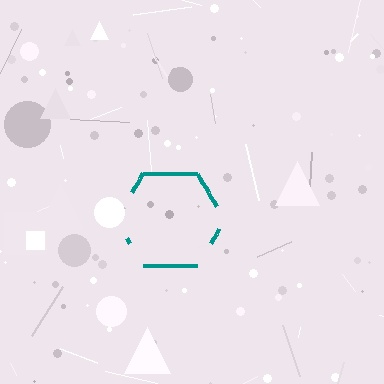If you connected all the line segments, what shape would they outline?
They would outline a hexagon.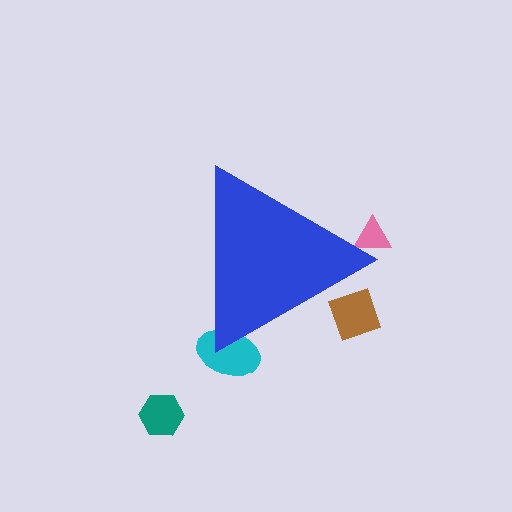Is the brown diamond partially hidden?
Yes, the brown diamond is partially hidden behind the blue triangle.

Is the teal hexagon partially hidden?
No, the teal hexagon is fully visible.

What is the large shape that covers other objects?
A blue triangle.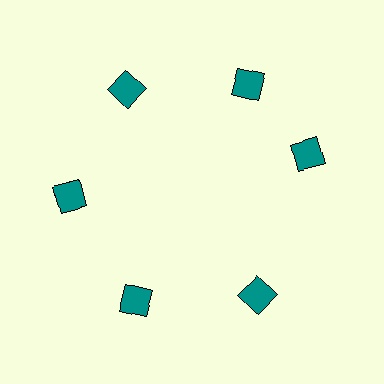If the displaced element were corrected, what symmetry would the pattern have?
It would have 6-fold rotational symmetry — the pattern would map onto itself every 60 degrees.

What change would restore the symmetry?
The symmetry would be restored by rotating it back into even spacing with its neighbors so that all 6 squares sit at equal angles and equal distance from the center.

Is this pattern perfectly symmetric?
No. The 6 teal squares are arranged in a ring, but one element near the 3 o'clock position is rotated out of alignment along the ring, breaking the 6-fold rotational symmetry.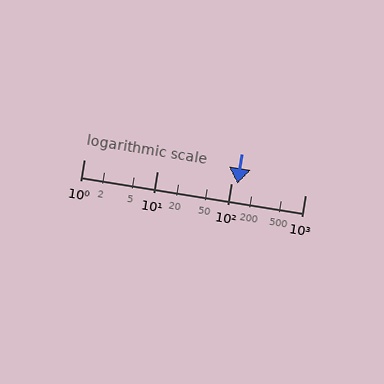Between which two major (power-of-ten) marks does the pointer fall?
The pointer is between 100 and 1000.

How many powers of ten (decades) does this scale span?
The scale spans 3 decades, from 1 to 1000.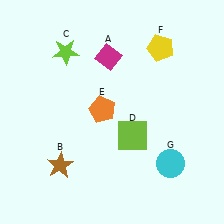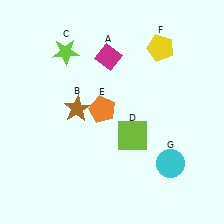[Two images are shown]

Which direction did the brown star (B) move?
The brown star (B) moved up.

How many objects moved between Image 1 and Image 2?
1 object moved between the two images.